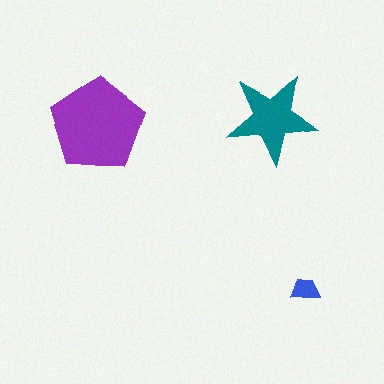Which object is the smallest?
The blue trapezoid.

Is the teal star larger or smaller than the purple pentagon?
Smaller.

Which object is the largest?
The purple pentagon.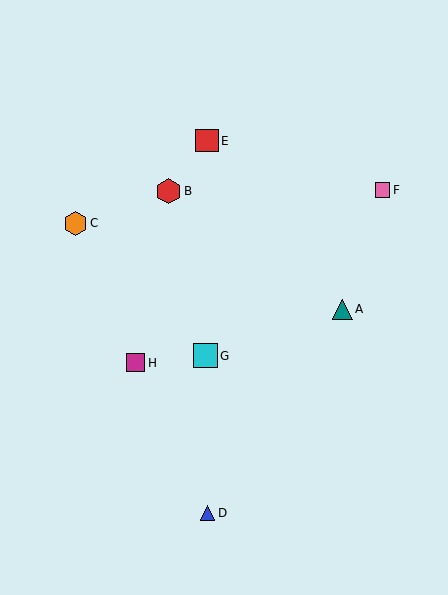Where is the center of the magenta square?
The center of the magenta square is at (136, 363).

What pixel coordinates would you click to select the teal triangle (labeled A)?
Click at (342, 309) to select the teal triangle A.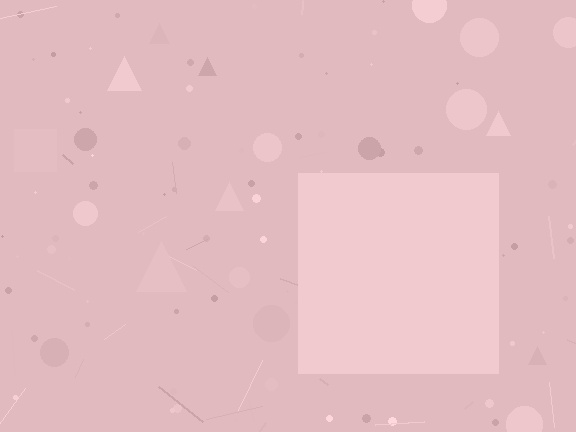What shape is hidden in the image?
A square is hidden in the image.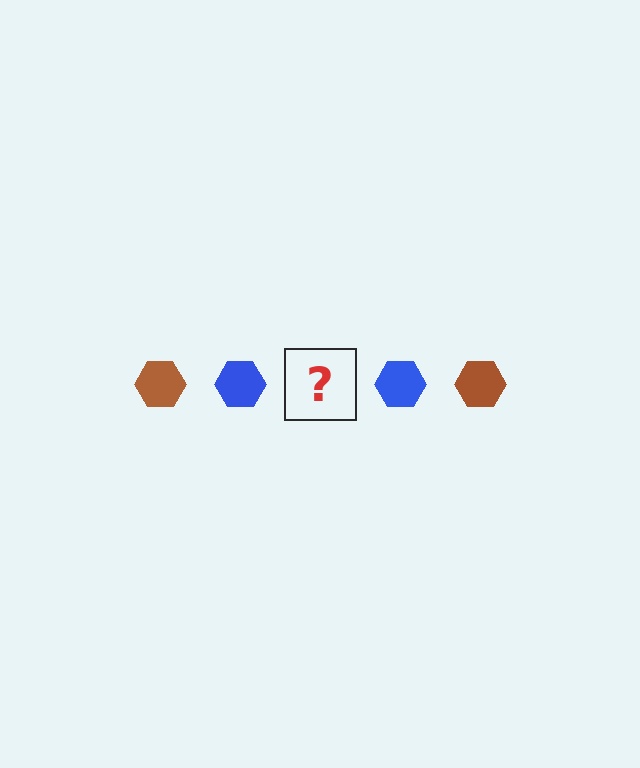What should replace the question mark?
The question mark should be replaced with a brown hexagon.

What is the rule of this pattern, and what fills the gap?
The rule is that the pattern cycles through brown, blue hexagons. The gap should be filled with a brown hexagon.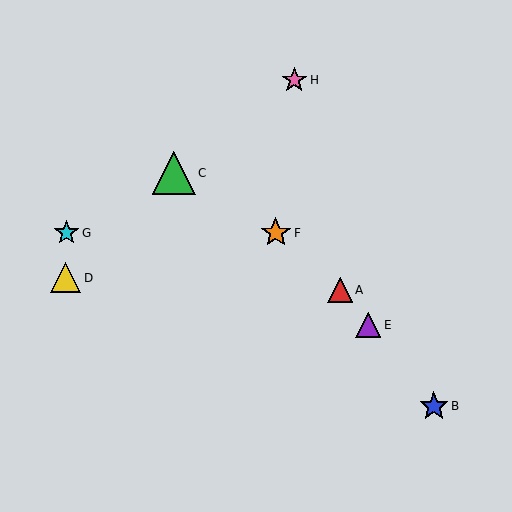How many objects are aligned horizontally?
2 objects (F, G) are aligned horizontally.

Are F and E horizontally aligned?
No, F is at y≈233 and E is at y≈325.